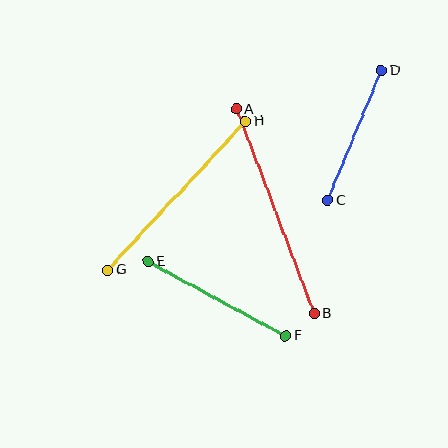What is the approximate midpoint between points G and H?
The midpoint is at approximately (177, 196) pixels.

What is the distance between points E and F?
The distance is approximately 156 pixels.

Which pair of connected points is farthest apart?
Points A and B are farthest apart.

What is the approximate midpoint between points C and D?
The midpoint is at approximately (354, 135) pixels.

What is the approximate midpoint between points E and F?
The midpoint is at approximately (217, 299) pixels.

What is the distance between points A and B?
The distance is approximately 218 pixels.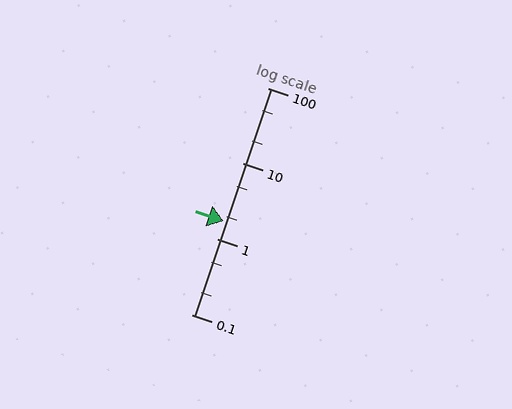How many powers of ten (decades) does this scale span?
The scale spans 3 decades, from 0.1 to 100.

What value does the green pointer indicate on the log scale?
The pointer indicates approximately 1.7.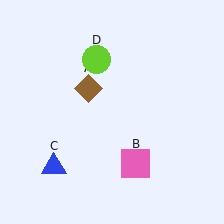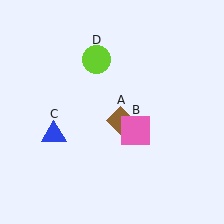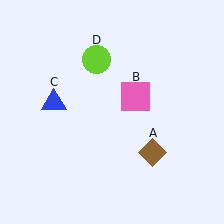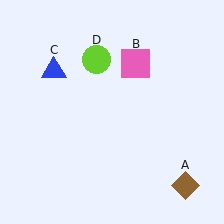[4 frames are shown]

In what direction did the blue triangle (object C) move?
The blue triangle (object C) moved up.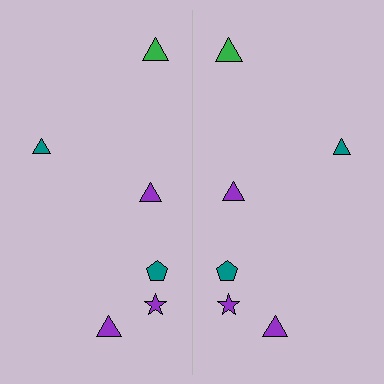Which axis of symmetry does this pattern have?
The pattern has a vertical axis of symmetry running through the center of the image.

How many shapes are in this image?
There are 12 shapes in this image.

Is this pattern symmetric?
Yes, this pattern has bilateral (reflection) symmetry.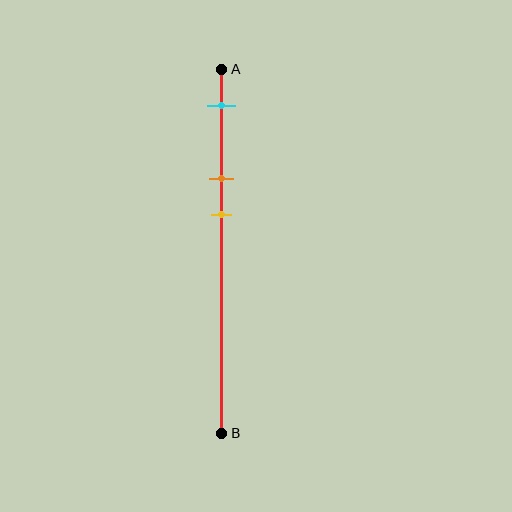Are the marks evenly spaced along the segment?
Yes, the marks are approximately evenly spaced.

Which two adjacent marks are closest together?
The orange and yellow marks are the closest adjacent pair.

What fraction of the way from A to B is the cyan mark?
The cyan mark is approximately 10% (0.1) of the way from A to B.